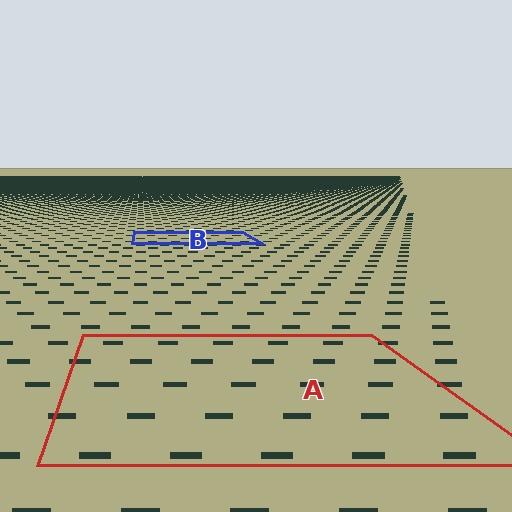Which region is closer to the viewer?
Region A is closer. The texture elements there are larger and more spread out.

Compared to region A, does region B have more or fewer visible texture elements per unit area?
Region B has more texture elements per unit area — they are packed more densely because it is farther away.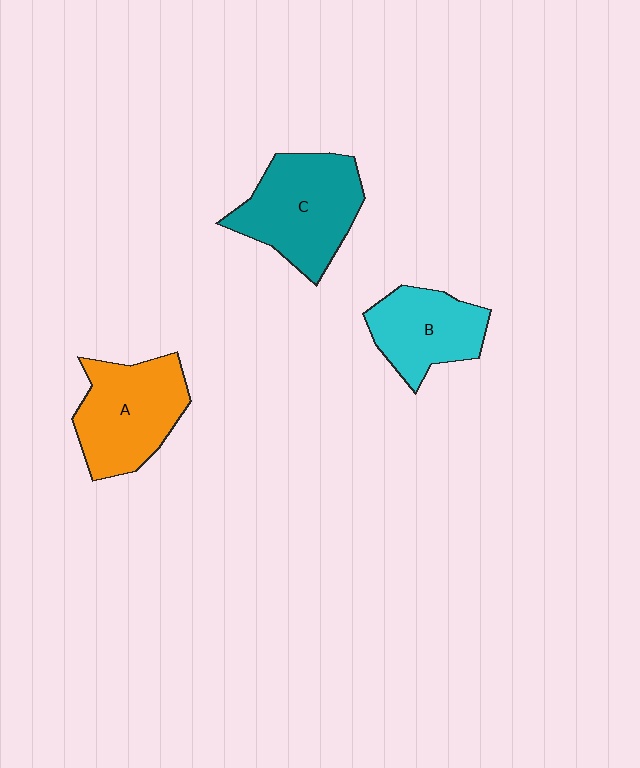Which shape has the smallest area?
Shape B (cyan).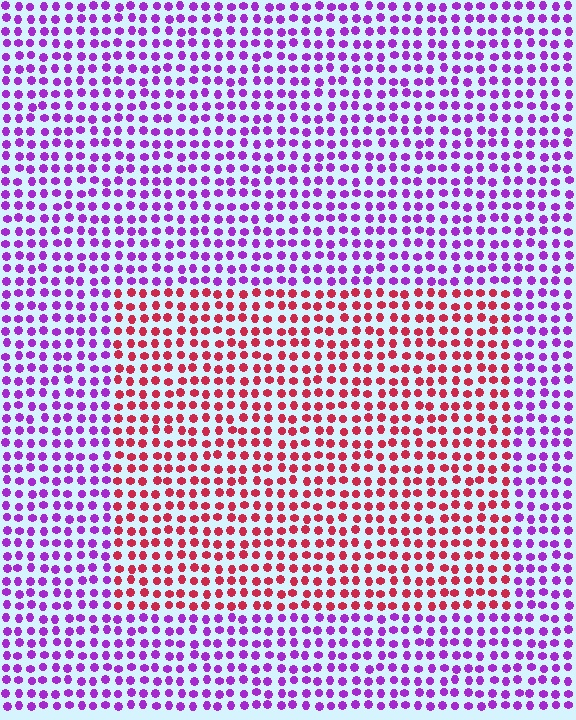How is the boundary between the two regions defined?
The boundary is defined purely by a slight shift in hue (about 61 degrees). Spacing, size, and orientation are identical on both sides.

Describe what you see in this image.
The image is filled with small purple elements in a uniform arrangement. A rectangle-shaped region is visible where the elements are tinted to a slightly different hue, forming a subtle color boundary.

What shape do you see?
I see a rectangle.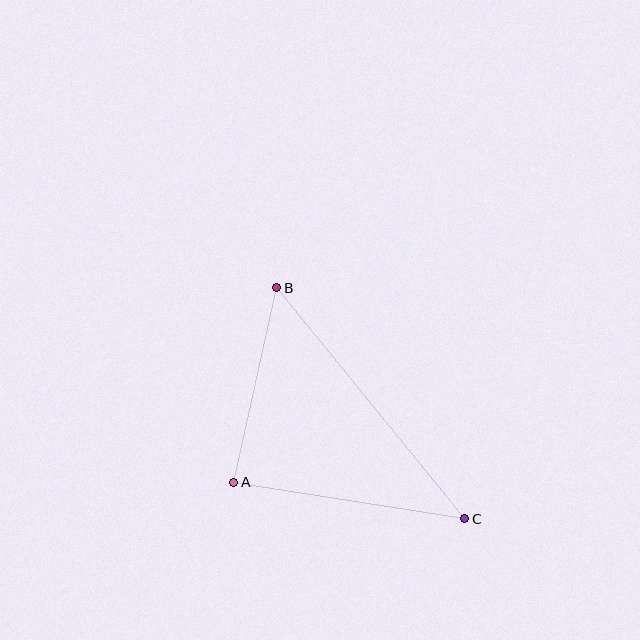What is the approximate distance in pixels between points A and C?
The distance between A and C is approximately 234 pixels.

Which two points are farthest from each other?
Points B and C are farthest from each other.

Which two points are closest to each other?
Points A and B are closest to each other.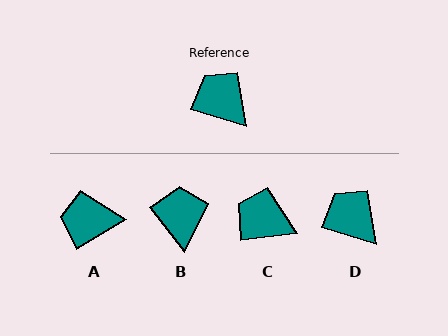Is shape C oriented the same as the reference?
No, it is off by about 23 degrees.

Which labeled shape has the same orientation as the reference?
D.